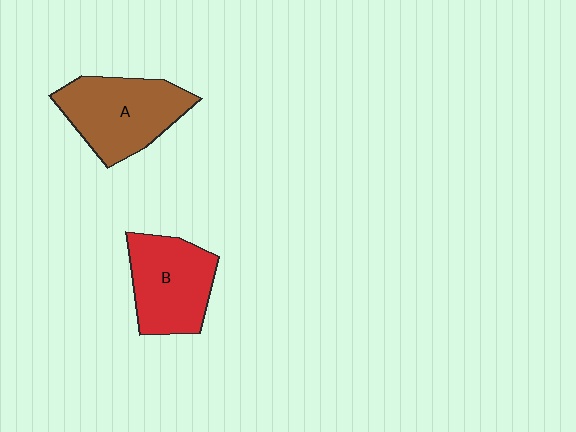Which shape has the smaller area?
Shape B (red).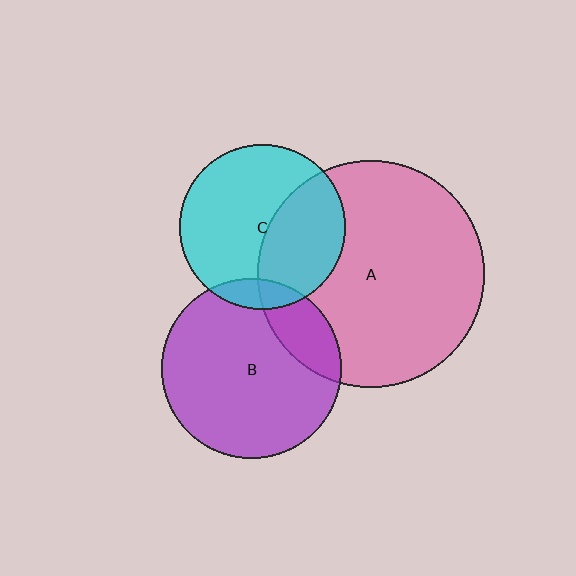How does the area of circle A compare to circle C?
Approximately 1.9 times.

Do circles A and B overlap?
Yes.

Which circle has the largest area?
Circle A (pink).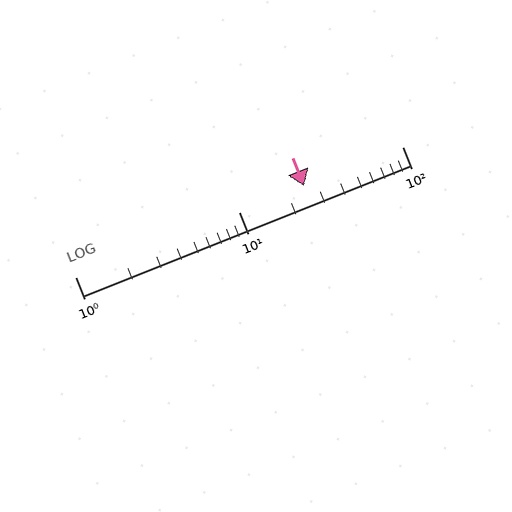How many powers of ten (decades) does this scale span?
The scale spans 2 decades, from 1 to 100.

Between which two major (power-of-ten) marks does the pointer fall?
The pointer is between 10 and 100.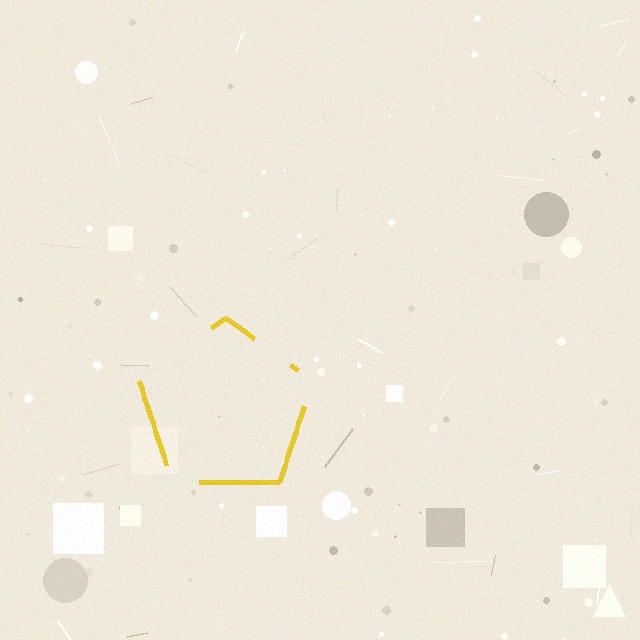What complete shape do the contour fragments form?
The contour fragments form a pentagon.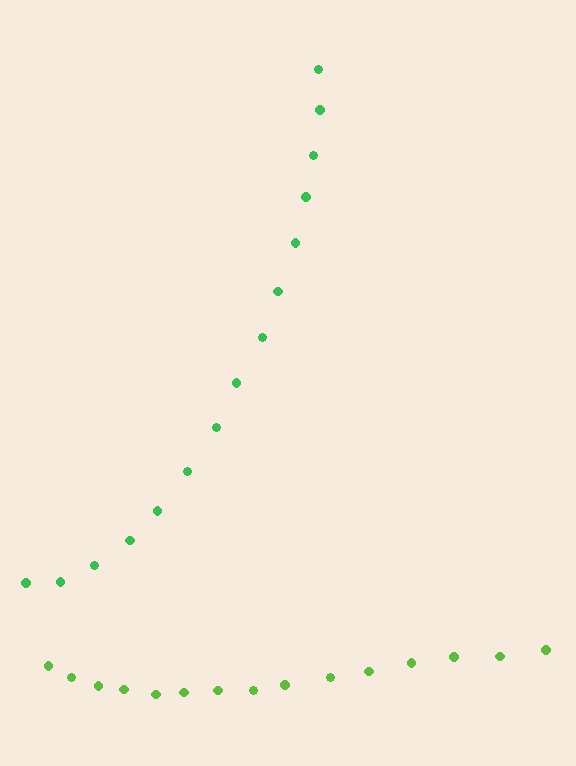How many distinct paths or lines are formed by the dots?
There are 2 distinct paths.